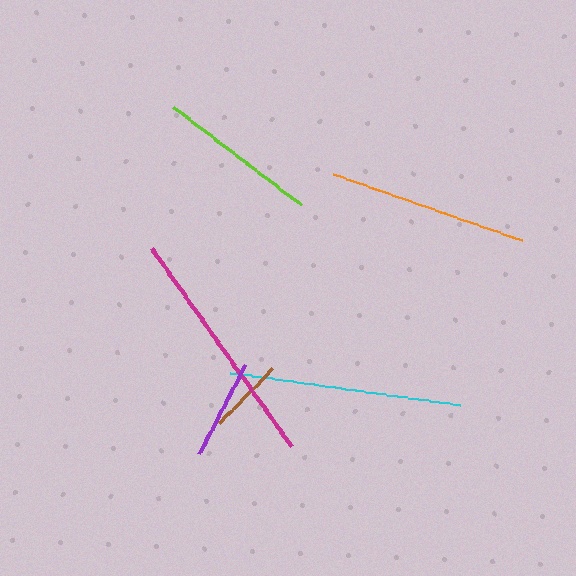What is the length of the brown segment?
The brown segment is approximately 76 pixels long.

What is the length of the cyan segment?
The cyan segment is approximately 232 pixels long.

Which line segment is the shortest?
The brown line is the shortest at approximately 76 pixels.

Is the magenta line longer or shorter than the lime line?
The magenta line is longer than the lime line.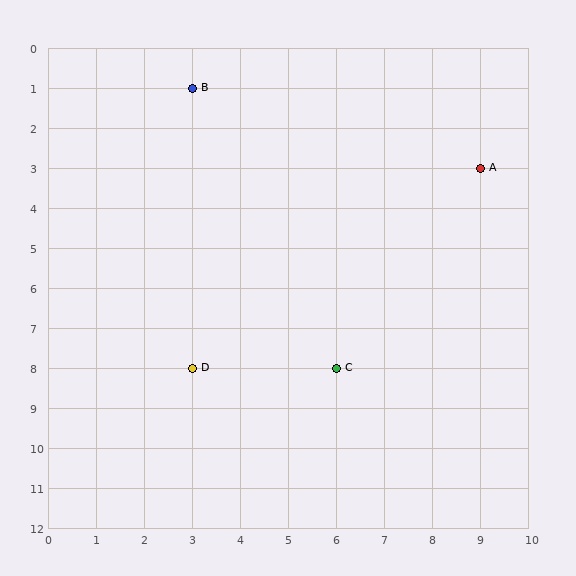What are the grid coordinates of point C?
Point C is at grid coordinates (6, 8).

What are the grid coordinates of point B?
Point B is at grid coordinates (3, 1).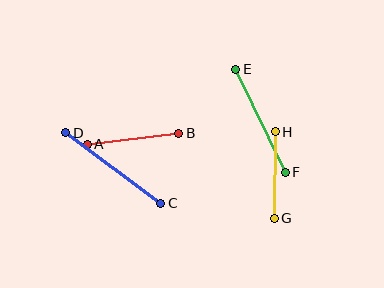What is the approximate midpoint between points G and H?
The midpoint is at approximately (275, 175) pixels.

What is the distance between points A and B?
The distance is approximately 92 pixels.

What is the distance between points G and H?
The distance is approximately 86 pixels.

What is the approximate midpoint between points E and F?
The midpoint is at approximately (261, 121) pixels.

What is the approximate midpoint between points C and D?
The midpoint is at approximately (113, 168) pixels.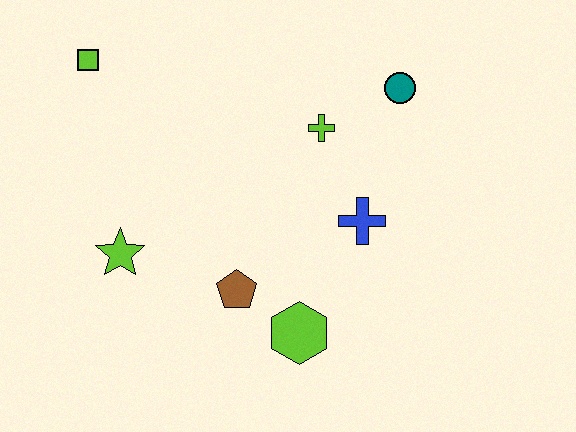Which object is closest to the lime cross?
The teal circle is closest to the lime cross.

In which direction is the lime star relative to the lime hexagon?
The lime star is to the left of the lime hexagon.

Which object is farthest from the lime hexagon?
The lime square is farthest from the lime hexagon.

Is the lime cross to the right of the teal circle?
No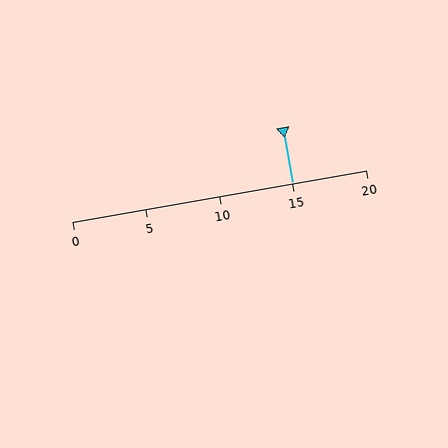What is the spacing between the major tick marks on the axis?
The major ticks are spaced 5 apart.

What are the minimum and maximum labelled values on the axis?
The axis runs from 0 to 20.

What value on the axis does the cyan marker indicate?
The marker indicates approximately 15.